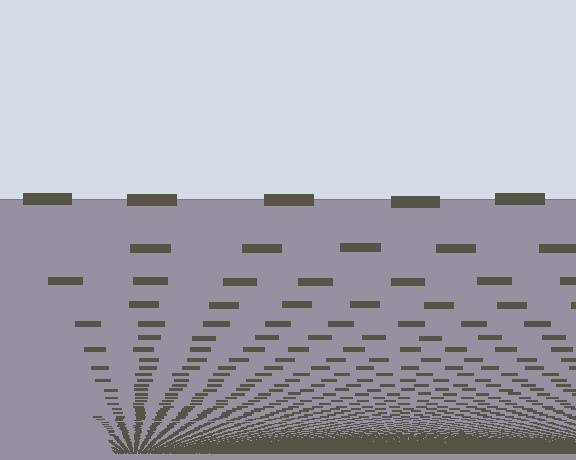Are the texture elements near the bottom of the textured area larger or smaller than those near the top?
Smaller. The gradient is inverted — elements near the bottom are smaller and denser.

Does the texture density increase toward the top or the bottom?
Density increases toward the bottom.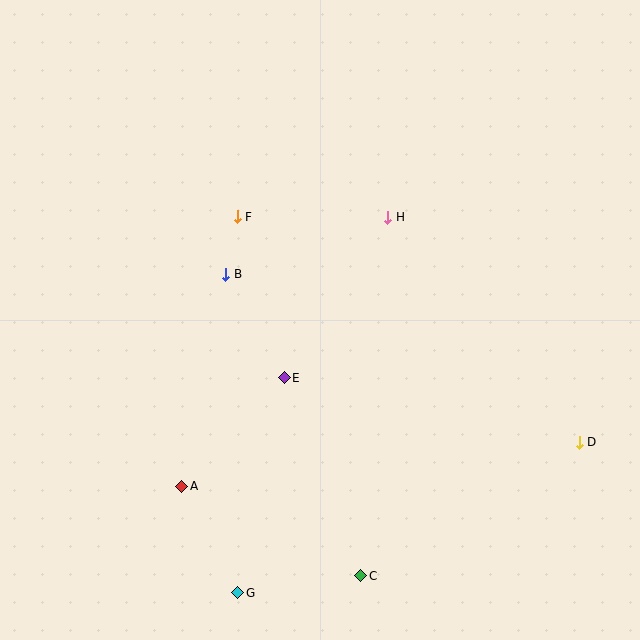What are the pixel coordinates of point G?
Point G is at (238, 593).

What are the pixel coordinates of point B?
Point B is at (226, 274).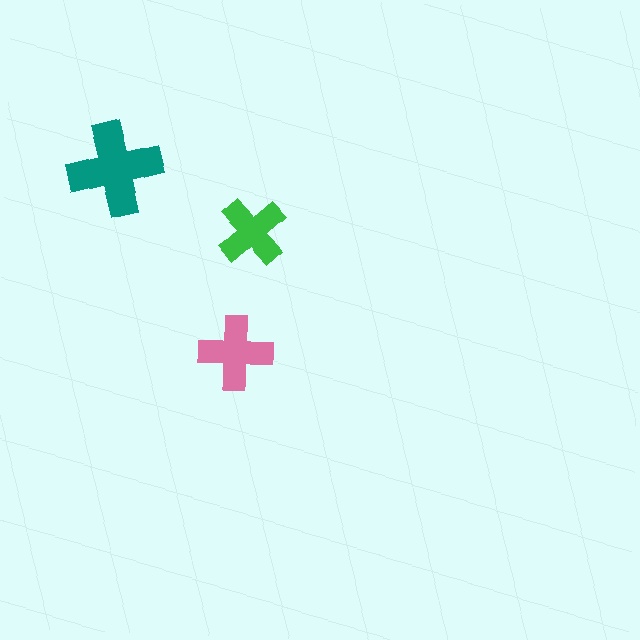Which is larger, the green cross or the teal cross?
The teal one.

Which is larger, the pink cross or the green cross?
The pink one.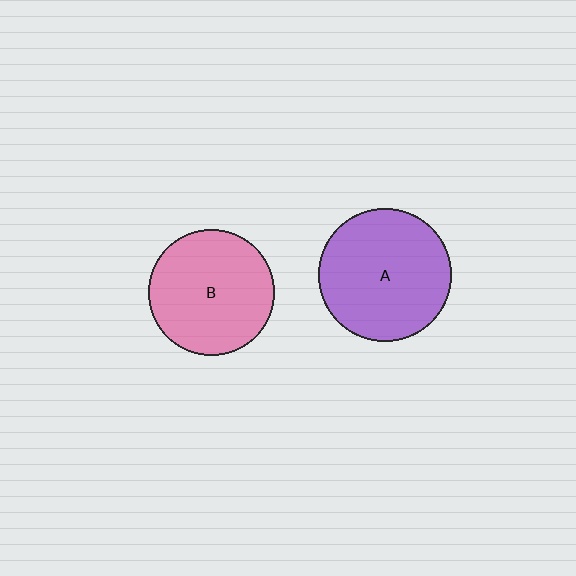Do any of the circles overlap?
No, none of the circles overlap.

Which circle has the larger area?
Circle A (purple).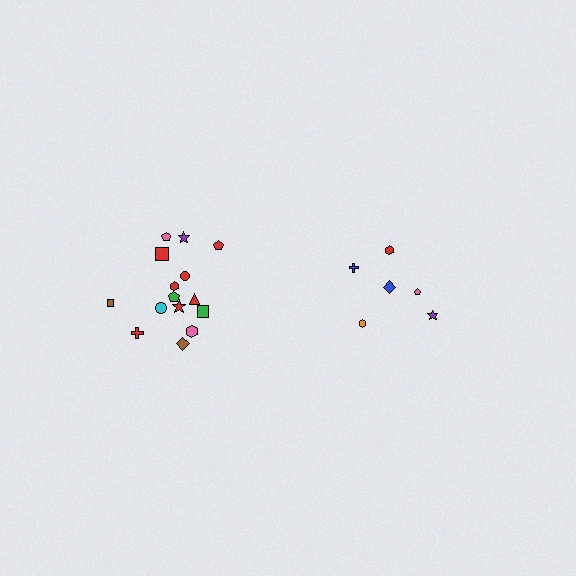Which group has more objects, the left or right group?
The left group.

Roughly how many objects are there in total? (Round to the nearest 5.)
Roughly 20 objects in total.